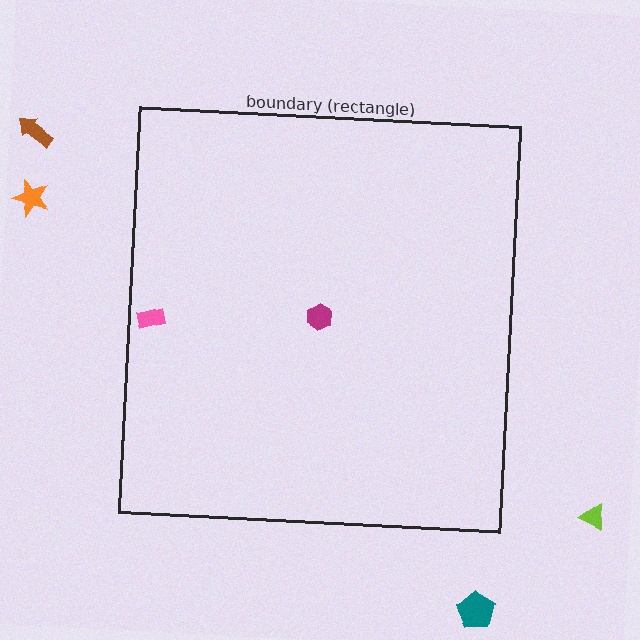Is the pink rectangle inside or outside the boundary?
Inside.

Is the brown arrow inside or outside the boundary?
Outside.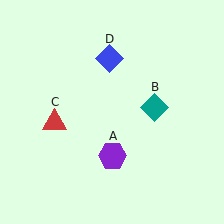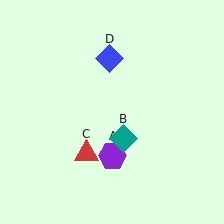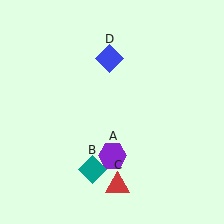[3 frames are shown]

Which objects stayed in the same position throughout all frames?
Purple hexagon (object A) and blue diamond (object D) remained stationary.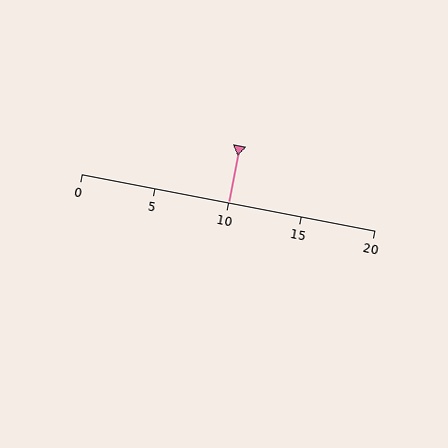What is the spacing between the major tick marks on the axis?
The major ticks are spaced 5 apart.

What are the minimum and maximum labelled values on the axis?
The axis runs from 0 to 20.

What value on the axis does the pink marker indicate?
The marker indicates approximately 10.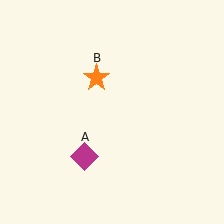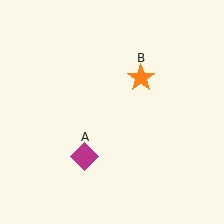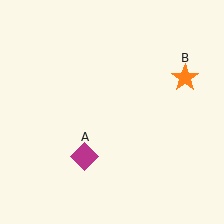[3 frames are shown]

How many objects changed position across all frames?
1 object changed position: orange star (object B).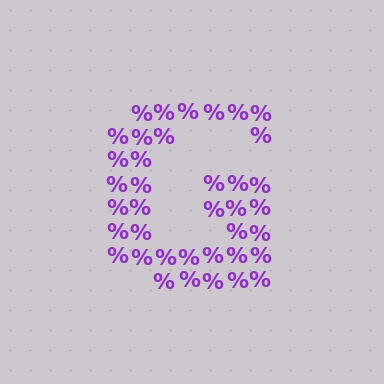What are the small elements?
The small elements are percent signs.